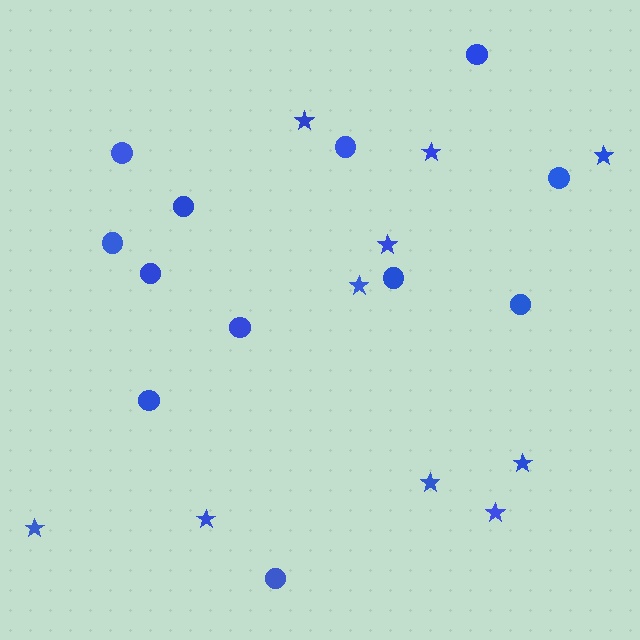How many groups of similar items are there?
There are 2 groups: one group of circles (12) and one group of stars (10).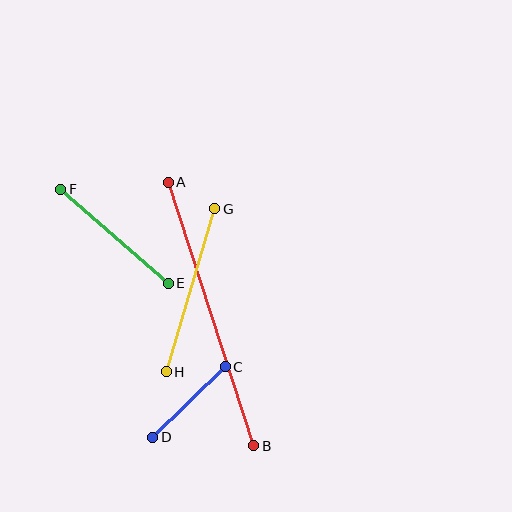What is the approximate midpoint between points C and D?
The midpoint is at approximately (189, 402) pixels.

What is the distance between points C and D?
The distance is approximately 101 pixels.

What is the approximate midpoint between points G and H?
The midpoint is at approximately (190, 290) pixels.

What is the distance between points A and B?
The distance is approximately 277 pixels.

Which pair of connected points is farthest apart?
Points A and B are farthest apart.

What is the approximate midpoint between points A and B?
The midpoint is at approximately (211, 314) pixels.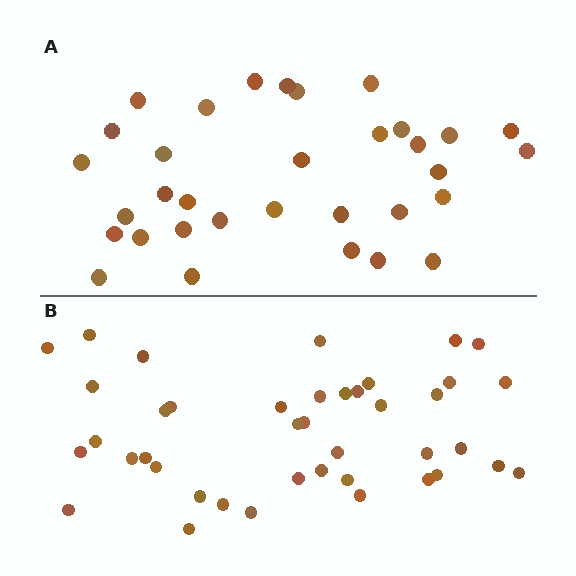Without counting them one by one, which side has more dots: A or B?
Region B (the bottom region) has more dots.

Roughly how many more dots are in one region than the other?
Region B has roughly 8 or so more dots than region A.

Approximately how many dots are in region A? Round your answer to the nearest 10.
About 30 dots. (The exact count is 33, which rounds to 30.)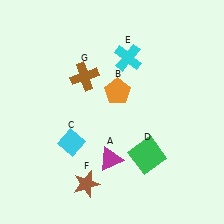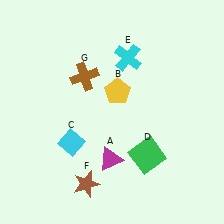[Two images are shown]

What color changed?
The pentagon (B) changed from orange in Image 1 to yellow in Image 2.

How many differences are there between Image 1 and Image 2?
There is 1 difference between the two images.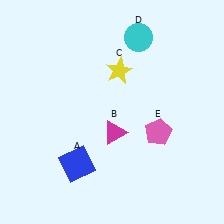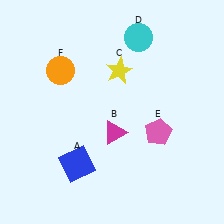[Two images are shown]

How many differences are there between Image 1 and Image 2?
There is 1 difference between the two images.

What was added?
An orange circle (F) was added in Image 2.